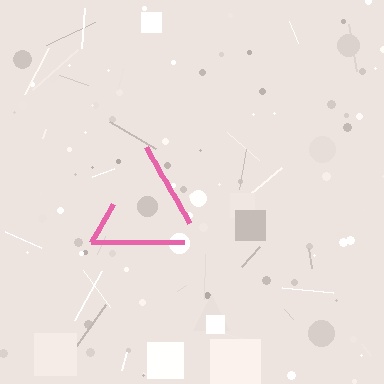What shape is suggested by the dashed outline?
The dashed outline suggests a triangle.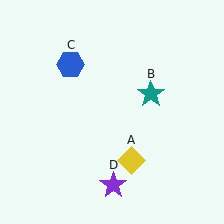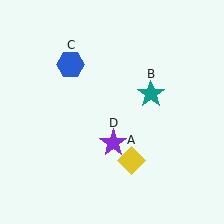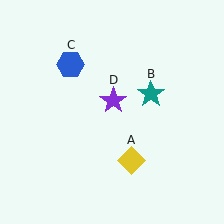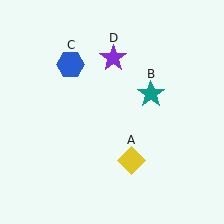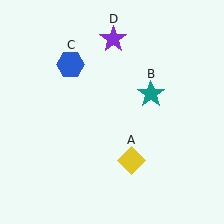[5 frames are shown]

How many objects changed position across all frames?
1 object changed position: purple star (object D).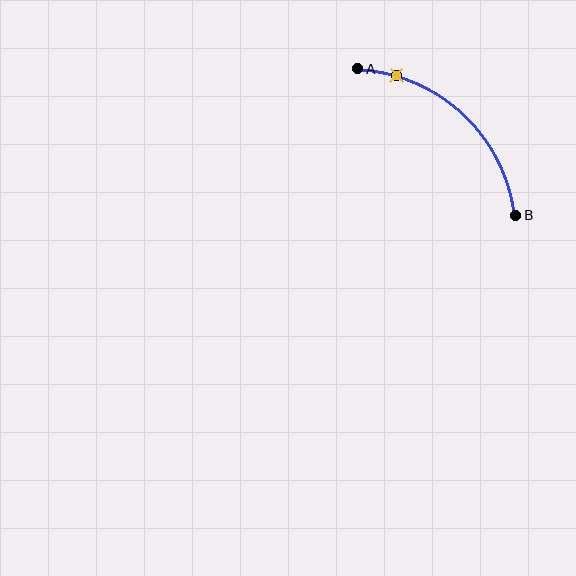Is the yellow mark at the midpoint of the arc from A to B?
No. The yellow mark lies on the arc but is closer to endpoint A. The arc midpoint would be at the point on the curve equidistant along the arc from both A and B.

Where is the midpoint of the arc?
The arc midpoint is the point on the curve farthest from the straight line joining A and B. It sits above and to the right of that line.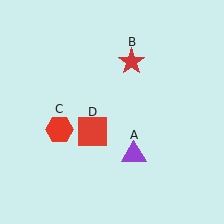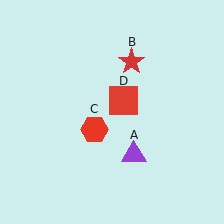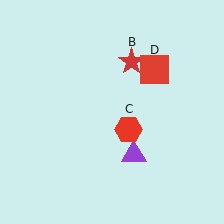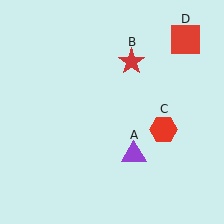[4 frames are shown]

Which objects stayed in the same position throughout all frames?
Purple triangle (object A) and red star (object B) remained stationary.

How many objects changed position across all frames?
2 objects changed position: red hexagon (object C), red square (object D).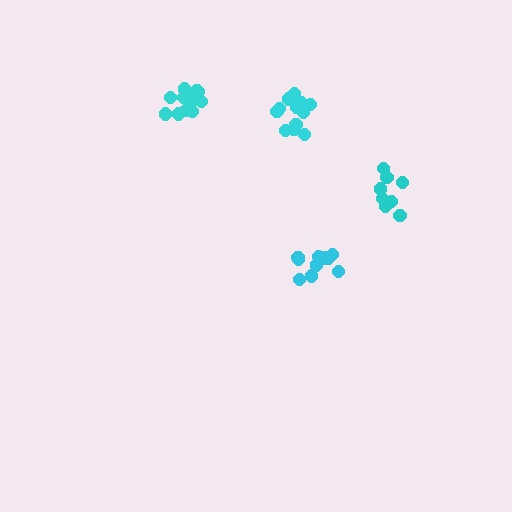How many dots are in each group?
Group 1: 12 dots, Group 2: 14 dots, Group 3: 8 dots, Group 4: 13 dots (47 total).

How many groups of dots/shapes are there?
There are 4 groups.